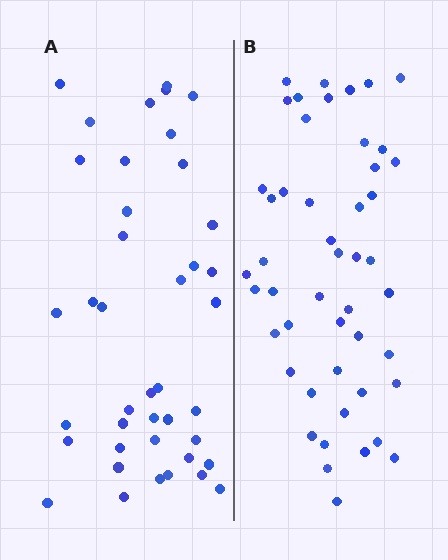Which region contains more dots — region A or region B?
Region B (the right region) has more dots.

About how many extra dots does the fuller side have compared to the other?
Region B has roughly 8 or so more dots than region A.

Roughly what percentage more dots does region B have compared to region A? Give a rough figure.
About 15% more.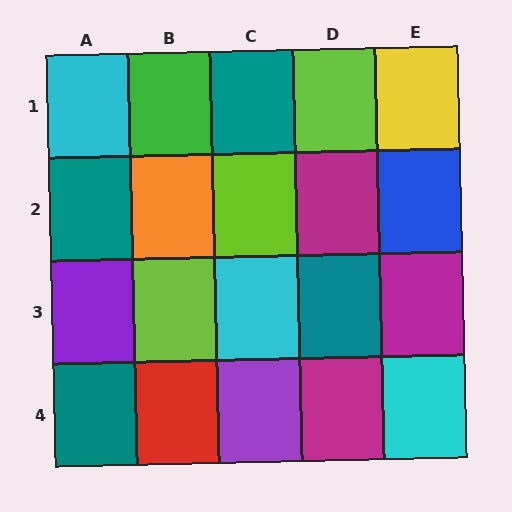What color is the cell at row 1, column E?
Yellow.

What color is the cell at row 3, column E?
Magenta.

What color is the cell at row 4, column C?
Purple.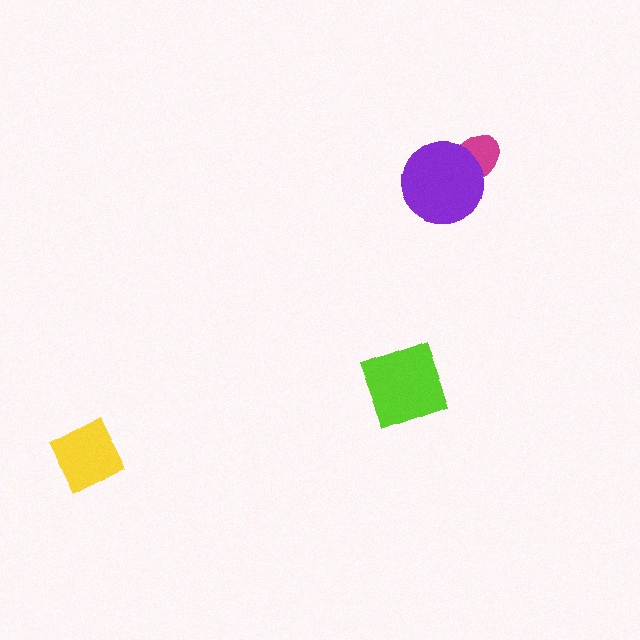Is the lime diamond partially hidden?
No, no other shape covers it.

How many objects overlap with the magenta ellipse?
1 object overlaps with the magenta ellipse.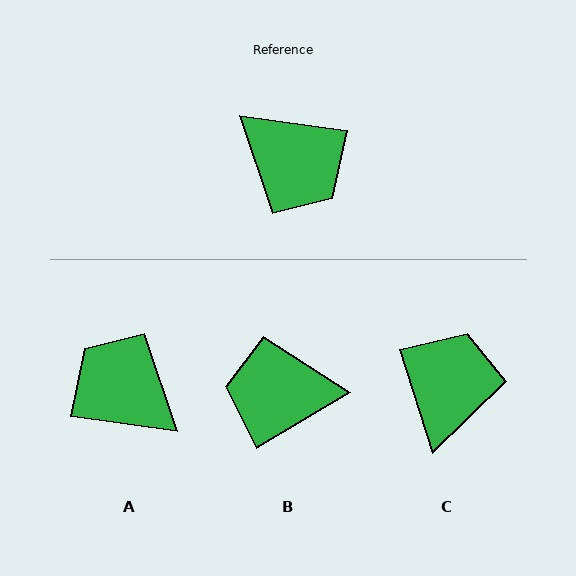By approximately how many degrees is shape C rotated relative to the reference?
Approximately 115 degrees counter-clockwise.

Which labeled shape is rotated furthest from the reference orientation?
A, about 180 degrees away.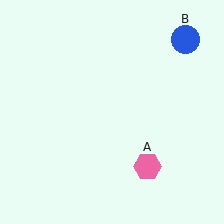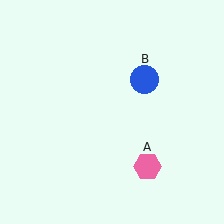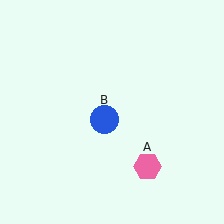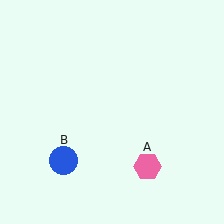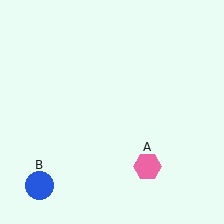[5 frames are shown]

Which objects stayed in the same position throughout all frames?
Pink hexagon (object A) remained stationary.